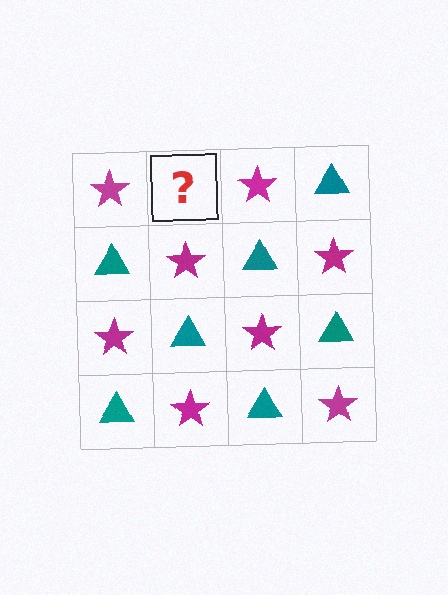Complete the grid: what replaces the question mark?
The question mark should be replaced with a teal triangle.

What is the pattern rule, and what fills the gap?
The rule is that it alternates magenta star and teal triangle in a checkerboard pattern. The gap should be filled with a teal triangle.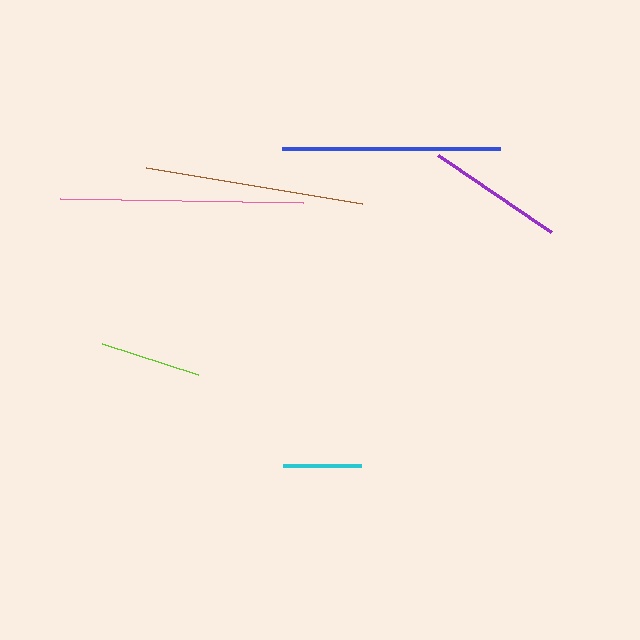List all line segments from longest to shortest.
From longest to shortest: pink, brown, blue, purple, lime, cyan.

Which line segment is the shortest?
The cyan line is the shortest at approximately 78 pixels.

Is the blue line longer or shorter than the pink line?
The pink line is longer than the blue line.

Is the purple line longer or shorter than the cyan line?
The purple line is longer than the cyan line.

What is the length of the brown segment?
The brown segment is approximately 219 pixels long.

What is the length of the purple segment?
The purple segment is approximately 137 pixels long.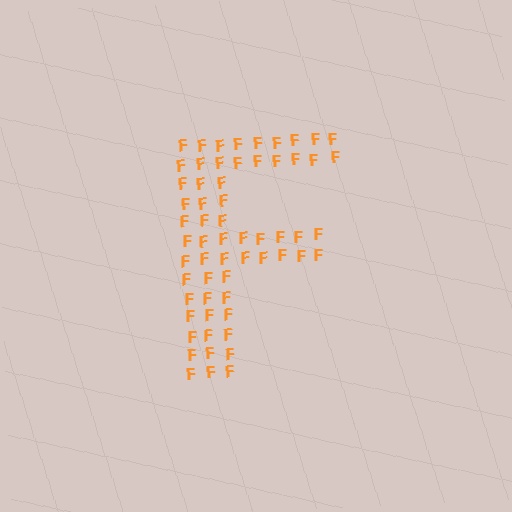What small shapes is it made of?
It is made of small letter F's.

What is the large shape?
The large shape is the letter F.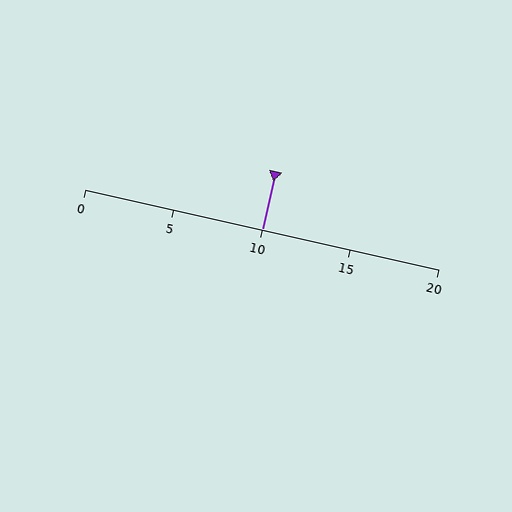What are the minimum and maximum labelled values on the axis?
The axis runs from 0 to 20.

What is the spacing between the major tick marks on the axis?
The major ticks are spaced 5 apart.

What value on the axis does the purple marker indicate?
The marker indicates approximately 10.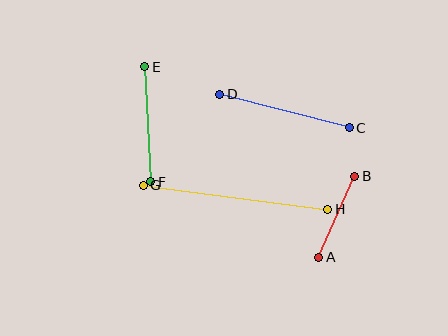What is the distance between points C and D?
The distance is approximately 134 pixels.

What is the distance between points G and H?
The distance is approximately 186 pixels.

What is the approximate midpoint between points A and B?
The midpoint is at approximately (337, 217) pixels.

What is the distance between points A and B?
The distance is approximately 89 pixels.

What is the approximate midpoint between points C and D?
The midpoint is at approximately (284, 111) pixels.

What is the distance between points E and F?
The distance is approximately 115 pixels.